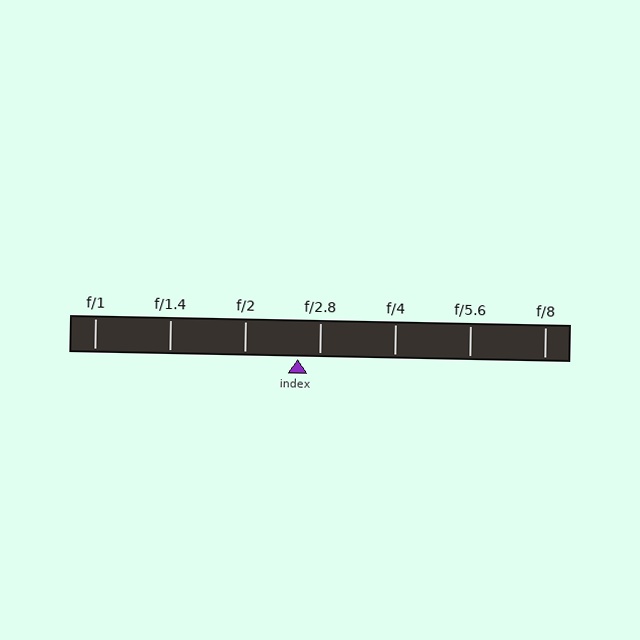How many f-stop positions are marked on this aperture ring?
There are 7 f-stop positions marked.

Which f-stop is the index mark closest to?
The index mark is closest to f/2.8.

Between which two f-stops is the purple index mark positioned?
The index mark is between f/2 and f/2.8.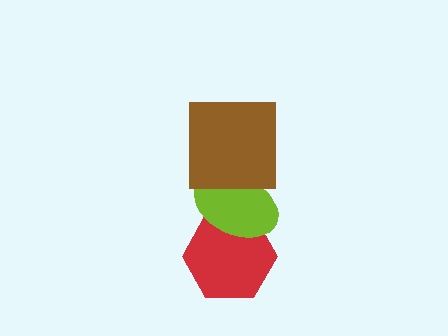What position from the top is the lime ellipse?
The lime ellipse is 2nd from the top.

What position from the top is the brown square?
The brown square is 1st from the top.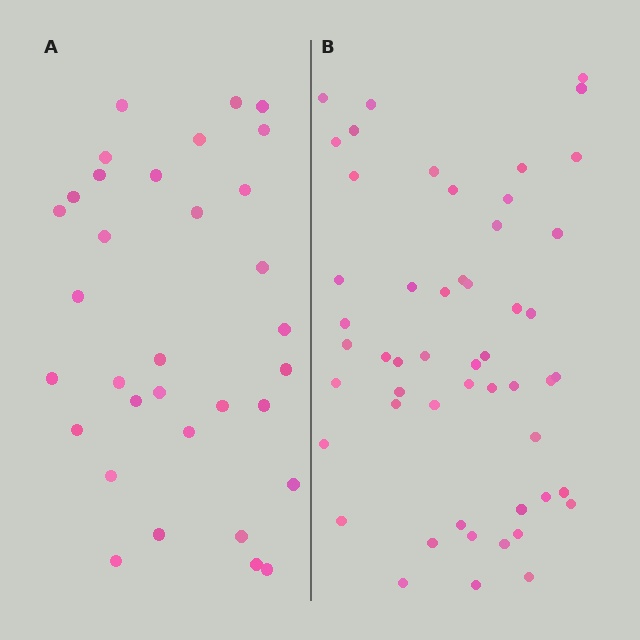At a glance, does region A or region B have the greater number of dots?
Region B (the right region) has more dots.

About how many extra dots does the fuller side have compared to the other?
Region B has approximately 20 more dots than region A.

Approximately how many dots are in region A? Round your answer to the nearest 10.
About 30 dots. (The exact count is 33, which rounds to 30.)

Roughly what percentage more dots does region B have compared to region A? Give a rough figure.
About 60% more.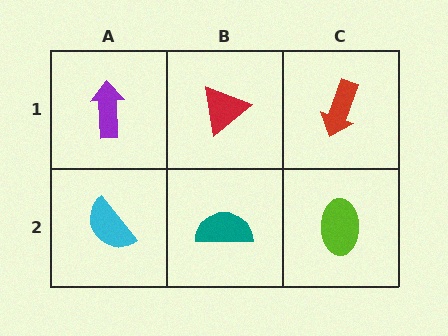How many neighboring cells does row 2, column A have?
2.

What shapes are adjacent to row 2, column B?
A red triangle (row 1, column B), a cyan semicircle (row 2, column A), a lime ellipse (row 2, column C).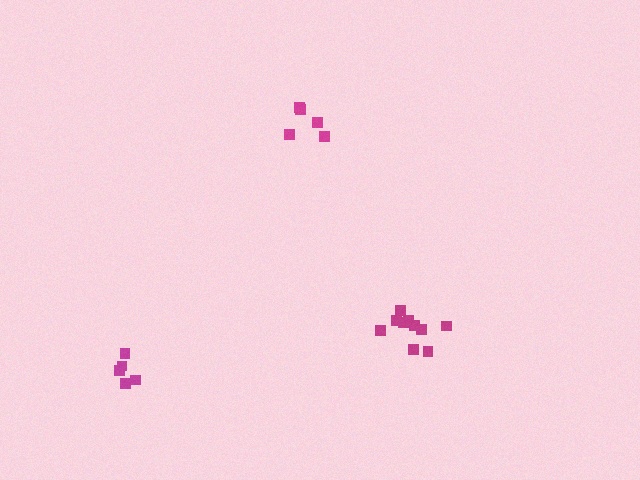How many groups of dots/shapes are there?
There are 3 groups.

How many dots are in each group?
Group 1: 5 dots, Group 2: 10 dots, Group 3: 5 dots (20 total).